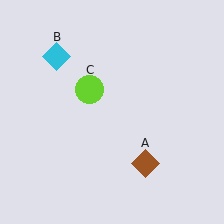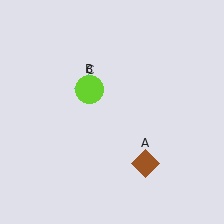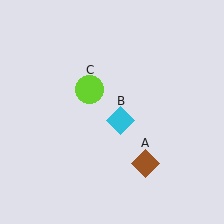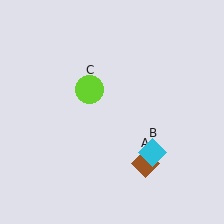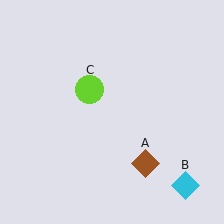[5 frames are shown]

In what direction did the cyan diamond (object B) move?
The cyan diamond (object B) moved down and to the right.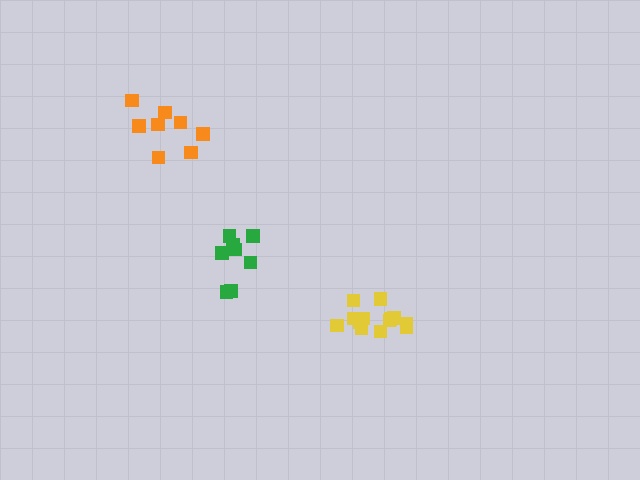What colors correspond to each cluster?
The clusters are colored: orange, yellow, green.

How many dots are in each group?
Group 1: 8 dots, Group 2: 13 dots, Group 3: 8 dots (29 total).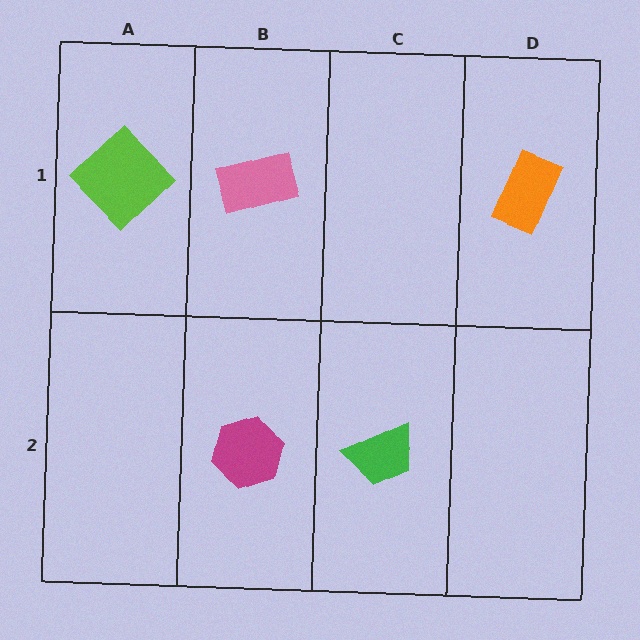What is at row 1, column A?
A lime diamond.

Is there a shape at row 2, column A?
No, that cell is empty.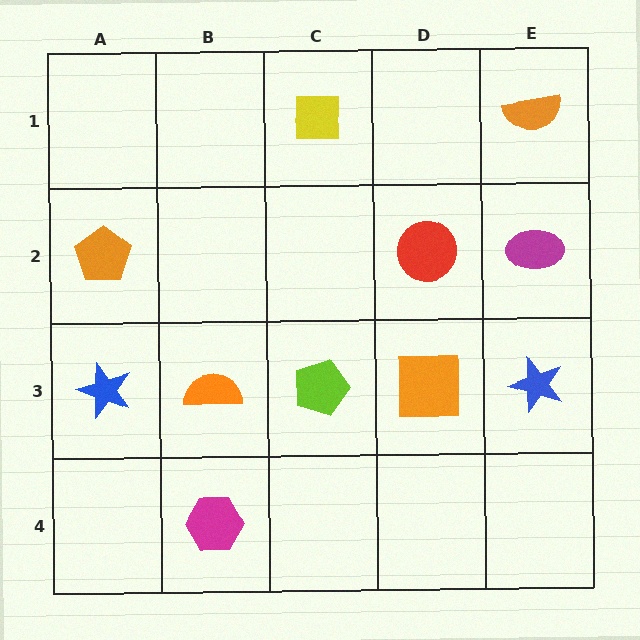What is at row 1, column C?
A yellow square.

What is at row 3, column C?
A lime pentagon.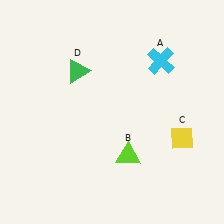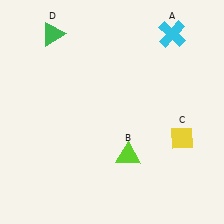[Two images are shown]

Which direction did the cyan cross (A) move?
The cyan cross (A) moved up.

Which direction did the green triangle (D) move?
The green triangle (D) moved up.